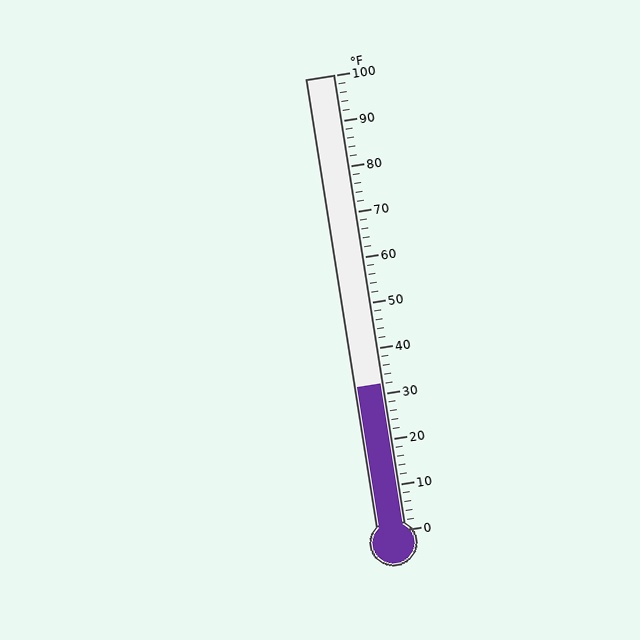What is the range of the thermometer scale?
The thermometer scale ranges from 0°F to 100°F.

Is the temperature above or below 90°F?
The temperature is below 90°F.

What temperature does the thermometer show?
The thermometer shows approximately 32°F.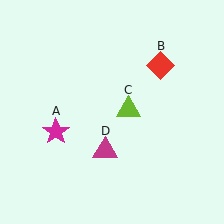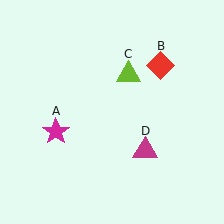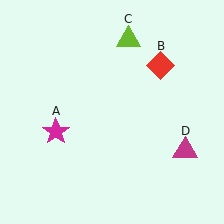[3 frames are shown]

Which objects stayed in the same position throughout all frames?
Magenta star (object A) and red diamond (object B) remained stationary.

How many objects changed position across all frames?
2 objects changed position: lime triangle (object C), magenta triangle (object D).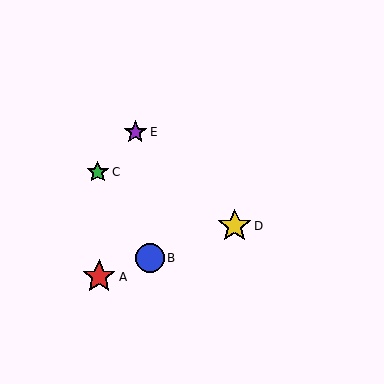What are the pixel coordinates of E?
Object E is at (135, 132).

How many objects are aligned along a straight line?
3 objects (A, B, D) are aligned along a straight line.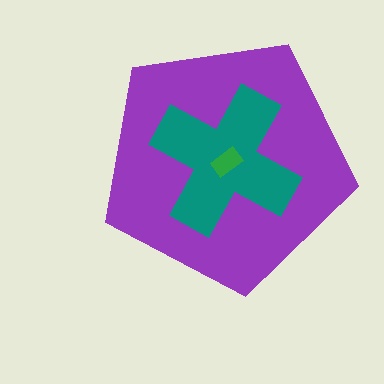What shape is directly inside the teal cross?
The green rectangle.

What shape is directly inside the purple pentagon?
The teal cross.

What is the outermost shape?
The purple pentagon.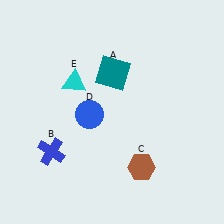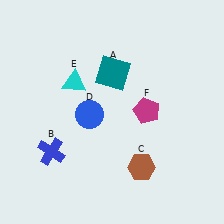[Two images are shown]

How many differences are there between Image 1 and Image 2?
There is 1 difference between the two images.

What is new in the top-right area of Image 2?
A magenta pentagon (F) was added in the top-right area of Image 2.